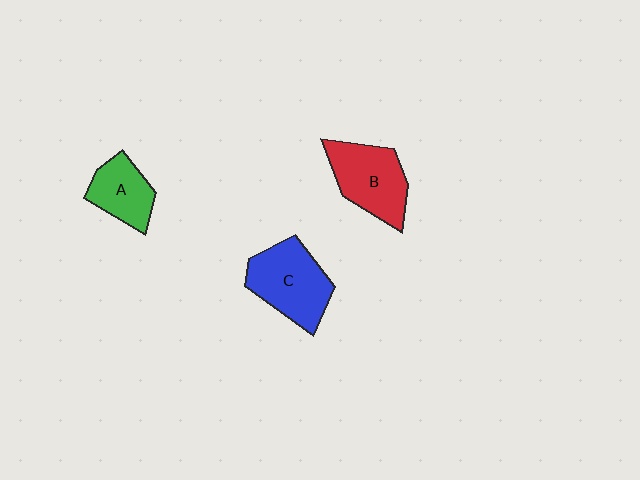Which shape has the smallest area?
Shape A (green).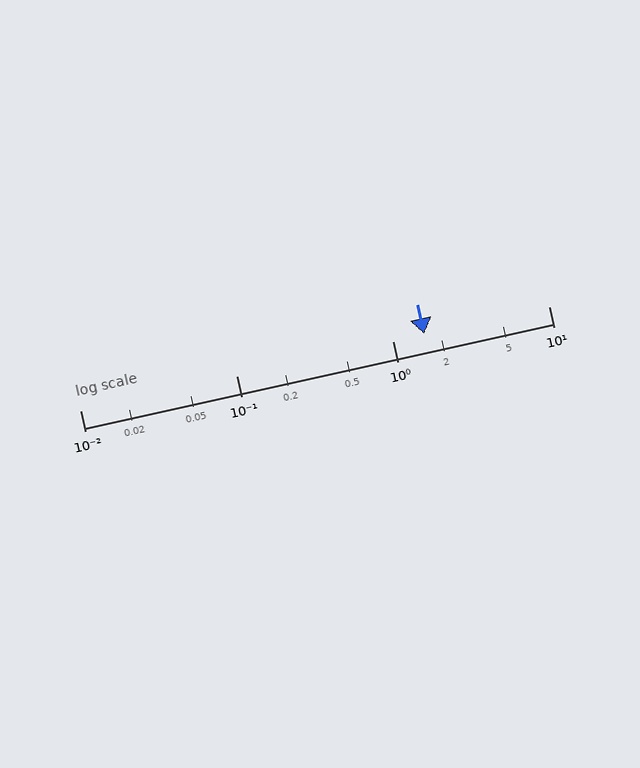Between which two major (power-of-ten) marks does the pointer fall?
The pointer is between 1 and 10.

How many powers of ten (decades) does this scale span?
The scale spans 3 decades, from 0.01 to 10.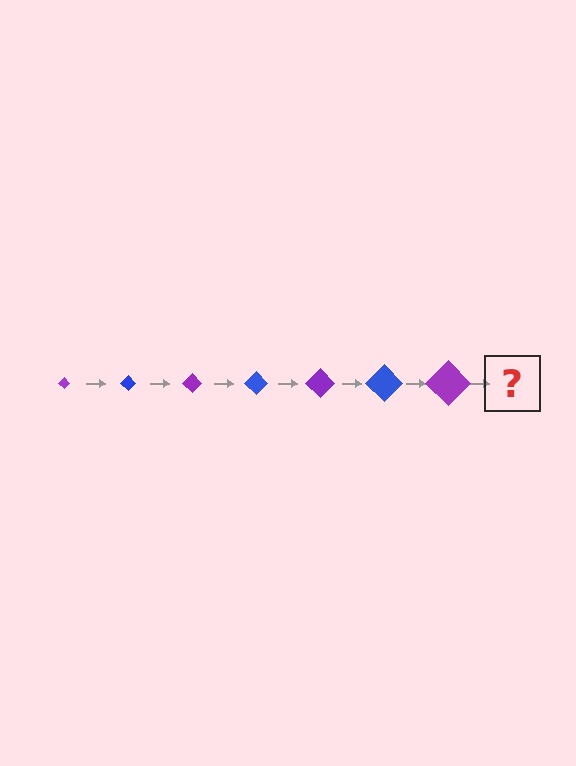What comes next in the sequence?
The next element should be a blue diamond, larger than the previous one.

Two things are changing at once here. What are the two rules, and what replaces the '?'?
The two rules are that the diamond grows larger each step and the color cycles through purple and blue. The '?' should be a blue diamond, larger than the previous one.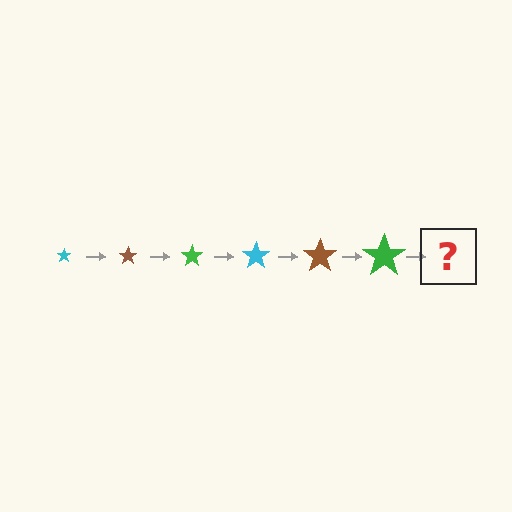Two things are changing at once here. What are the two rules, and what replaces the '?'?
The two rules are that the star grows larger each step and the color cycles through cyan, brown, and green. The '?' should be a cyan star, larger than the previous one.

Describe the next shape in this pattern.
It should be a cyan star, larger than the previous one.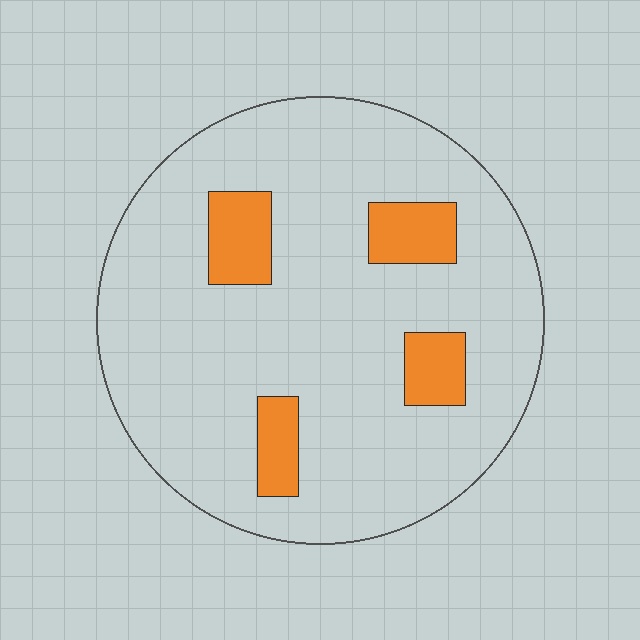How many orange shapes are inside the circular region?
4.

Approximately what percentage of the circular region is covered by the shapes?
Approximately 15%.